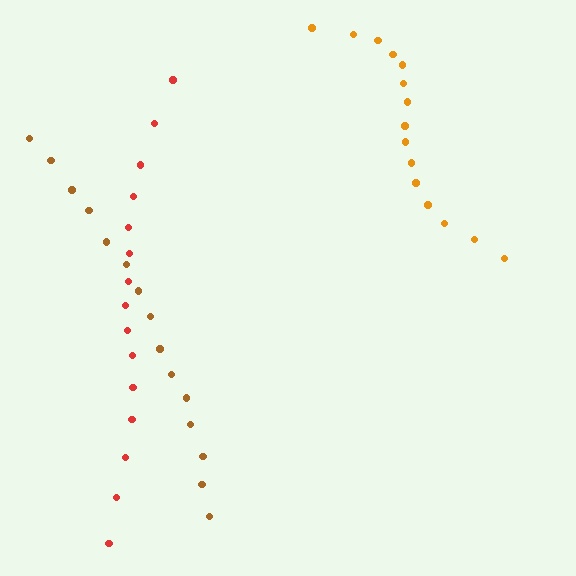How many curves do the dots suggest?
There are 3 distinct paths.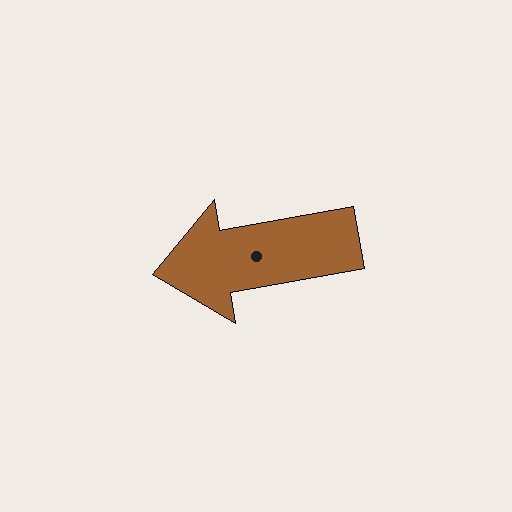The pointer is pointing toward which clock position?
Roughly 9 o'clock.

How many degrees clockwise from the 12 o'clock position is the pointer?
Approximately 260 degrees.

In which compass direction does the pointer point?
West.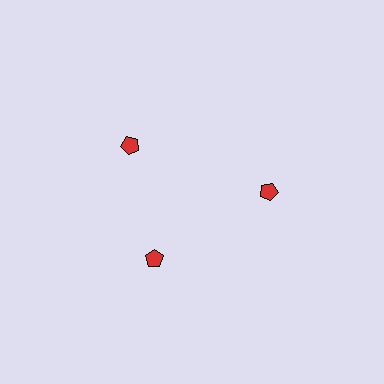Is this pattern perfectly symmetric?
No. The 3 red pentagons are arranged in a ring, but one element near the 11 o'clock position is rotated out of alignment along the ring, breaking the 3-fold rotational symmetry.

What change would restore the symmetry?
The symmetry would be restored by rotating it back into even spacing with its neighbors so that all 3 pentagons sit at equal angles and equal distance from the center.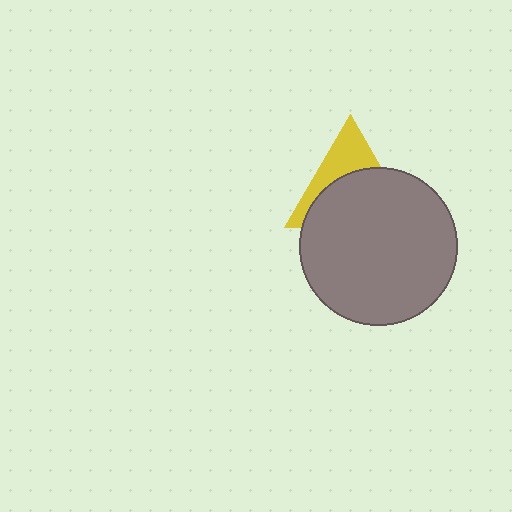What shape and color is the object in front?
The object in front is a gray circle.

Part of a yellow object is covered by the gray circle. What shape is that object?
It is a triangle.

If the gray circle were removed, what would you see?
You would see the complete yellow triangle.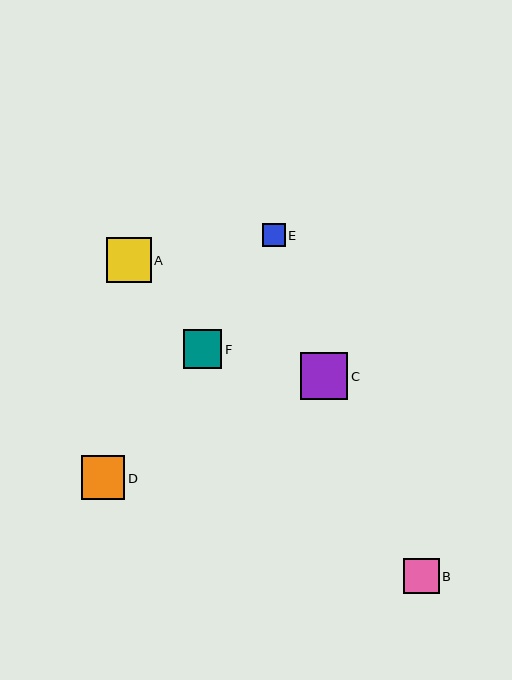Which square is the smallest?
Square E is the smallest with a size of approximately 23 pixels.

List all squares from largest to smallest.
From largest to smallest: C, A, D, F, B, E.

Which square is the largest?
Square C is the largest with a size of approximately 48 pixels.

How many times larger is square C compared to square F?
Square C is approximately 1.2 times the size of square F.